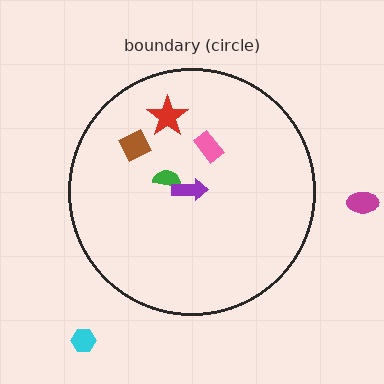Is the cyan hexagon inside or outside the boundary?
Outside.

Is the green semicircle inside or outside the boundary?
Inside.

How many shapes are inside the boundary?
5 inside, 2 outside.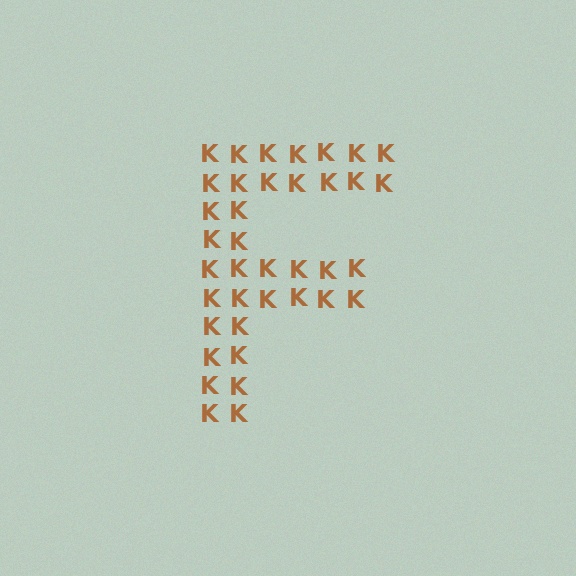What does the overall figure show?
The overall figure shows the letter F.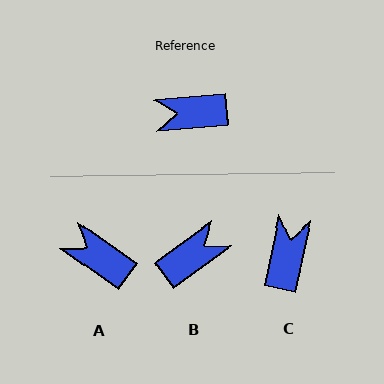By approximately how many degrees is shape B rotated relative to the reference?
Approximately 148 degrees clockwise.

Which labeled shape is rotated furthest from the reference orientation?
B, about 148 degrees away.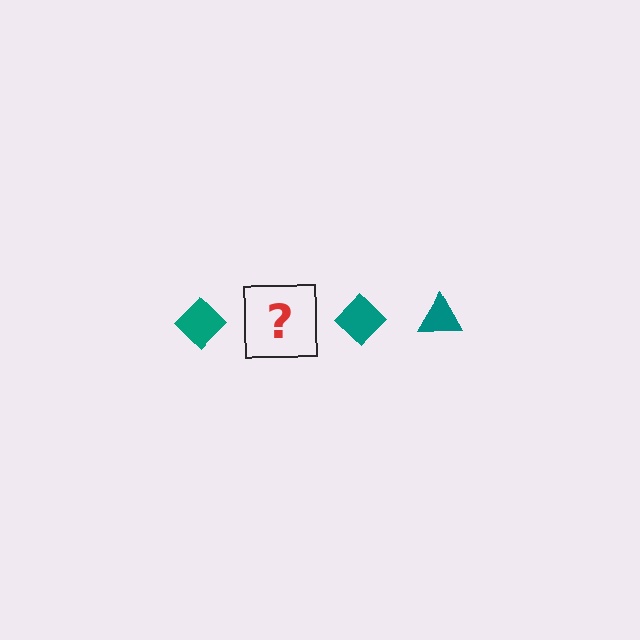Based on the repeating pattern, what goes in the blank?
The blank should be a teal triangle.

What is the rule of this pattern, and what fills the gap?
The rule is that the pattern cycles through diamond, triangle shapes in teal. The gap should be filled with a teal triangle.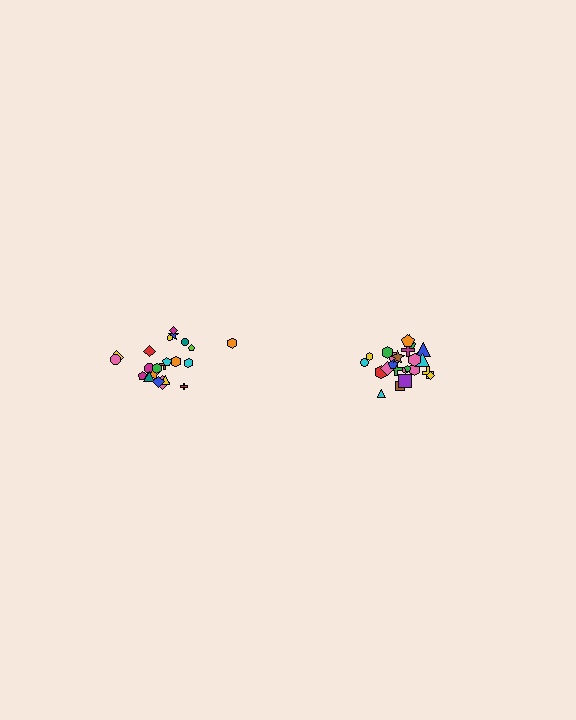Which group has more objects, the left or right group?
The right group.